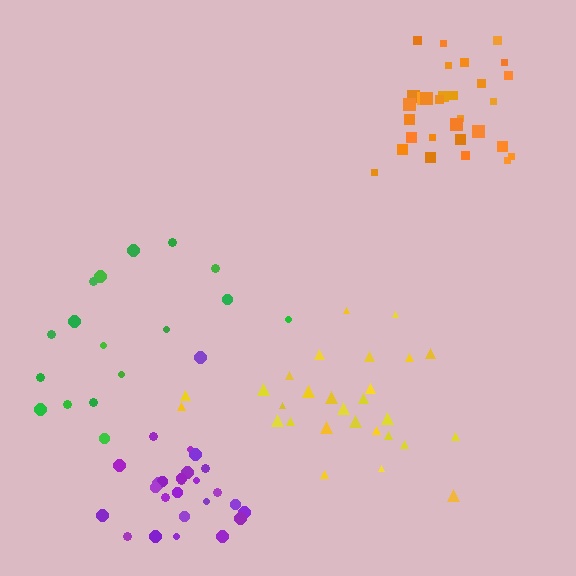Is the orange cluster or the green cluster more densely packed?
Orange.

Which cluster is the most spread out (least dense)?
Green.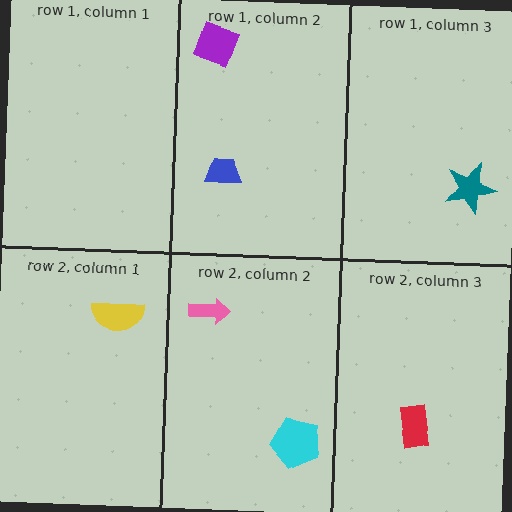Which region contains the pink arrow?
The row 2, column 2 region.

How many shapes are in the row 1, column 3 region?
1.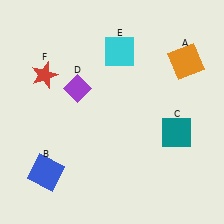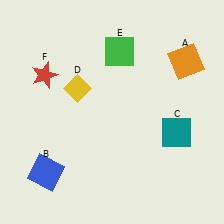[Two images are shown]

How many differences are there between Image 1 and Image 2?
There are 2 differences between the two images.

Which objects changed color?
D changed from purple to yellow. E changed from cyan to green.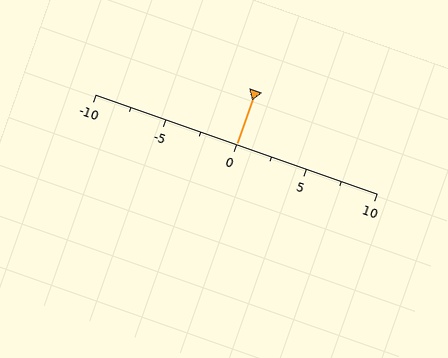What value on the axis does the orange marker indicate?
The marker indicates approximately 0.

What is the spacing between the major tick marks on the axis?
The major ticks are spaced 5 apart.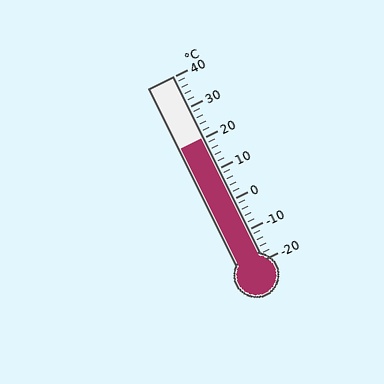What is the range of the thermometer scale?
The thermometer scale ranges from -20°C to 40°C.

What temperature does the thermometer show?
The thermometer shows approximately 20°C.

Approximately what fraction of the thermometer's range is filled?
The thermometer is filled to approximately 65% of its range.